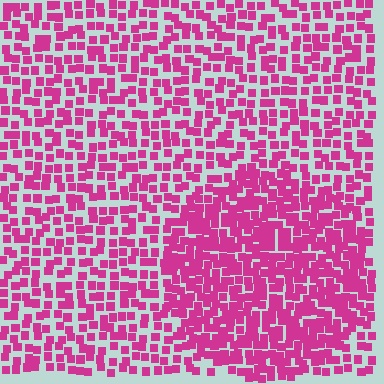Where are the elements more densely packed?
The elements are more densely packed inside the circle boundary.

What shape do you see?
I see a circle.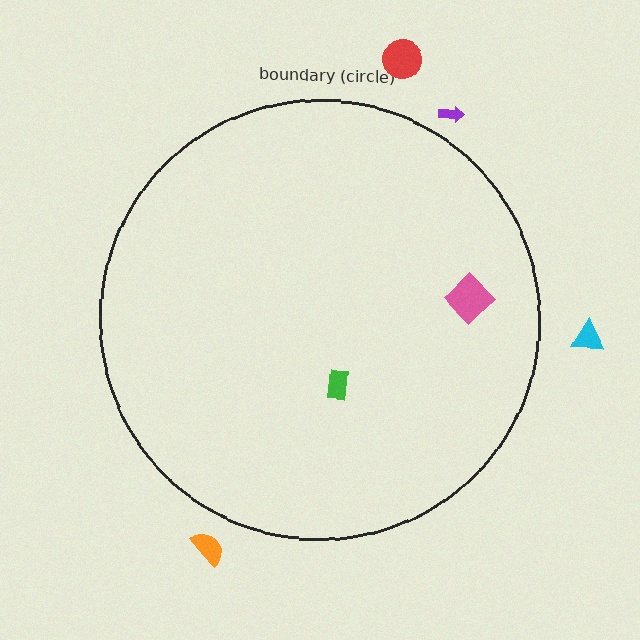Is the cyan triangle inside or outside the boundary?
Outside.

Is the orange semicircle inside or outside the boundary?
Outside.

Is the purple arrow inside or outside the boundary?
Outside.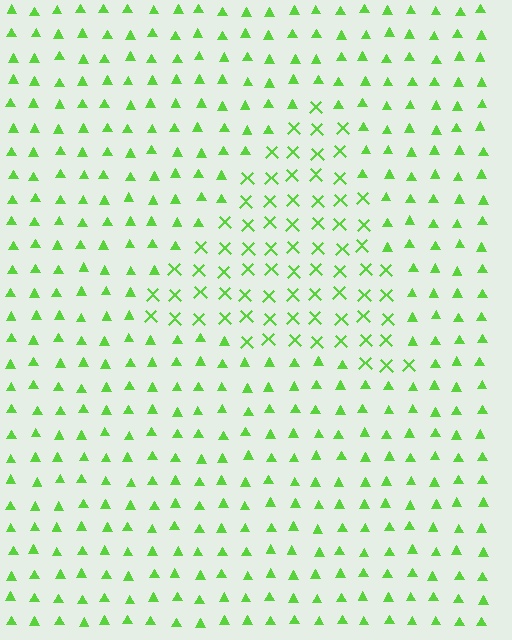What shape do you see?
I see a triangle.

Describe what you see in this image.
The image is filled with small lime elements arranged in a uniform grid. A triangle-shaped region contains X marks, while the surrounding area contains triangles. The boundary is defined purely by the change in element shape.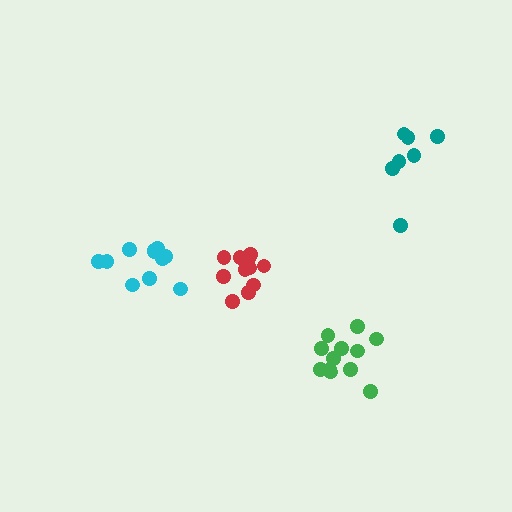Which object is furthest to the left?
The cyan cluster is leftmost.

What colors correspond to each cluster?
The clusters are colored: green, red, teal, cyan.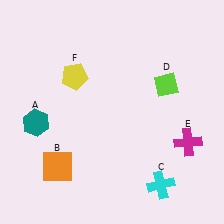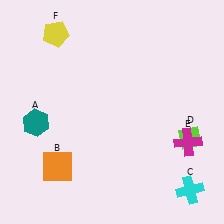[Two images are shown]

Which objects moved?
The objects that moved are: the cyan cross (C), the lime diamond (D), the yellow pentagon (F).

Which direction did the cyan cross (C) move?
The cyan cross (C) moved right.